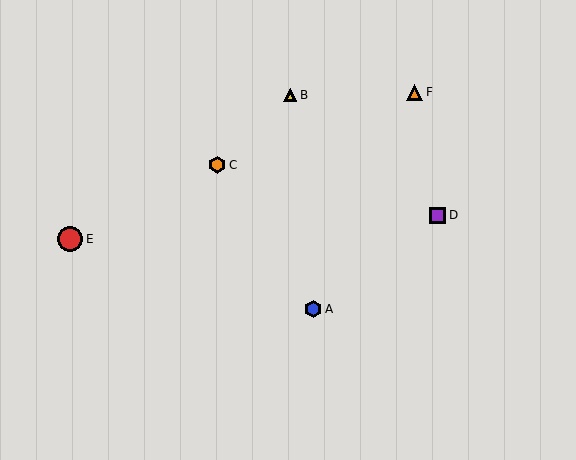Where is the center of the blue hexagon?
The center of the blue hexagon is at (313, 309).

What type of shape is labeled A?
Shape A is a blue hexagon.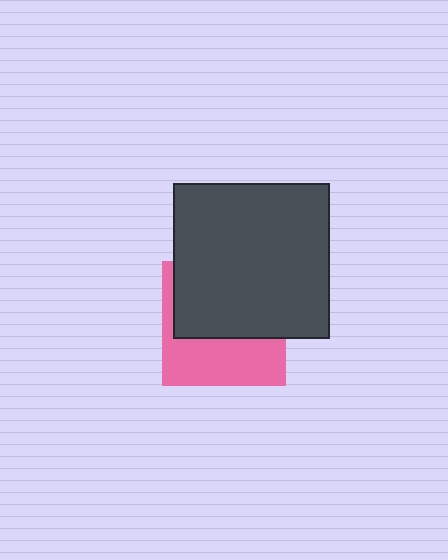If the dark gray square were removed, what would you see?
You would see the complete pink square.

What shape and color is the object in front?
The object in front is a dark gray square.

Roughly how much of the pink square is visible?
A small part of it is visible (roughly 43%).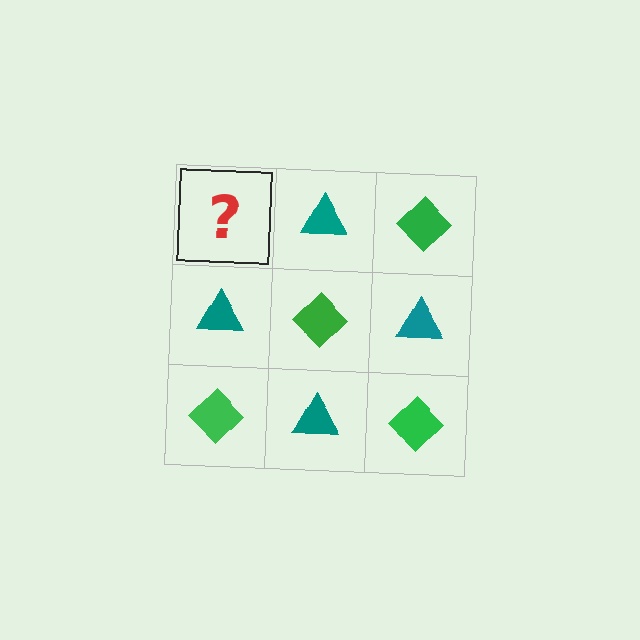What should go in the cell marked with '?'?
The missing cell should contain a green diamond.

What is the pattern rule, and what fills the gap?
The rule is that it alternates green diamond and teal triangle in a checkerboard pattern. The gap should be filled with a green diamond.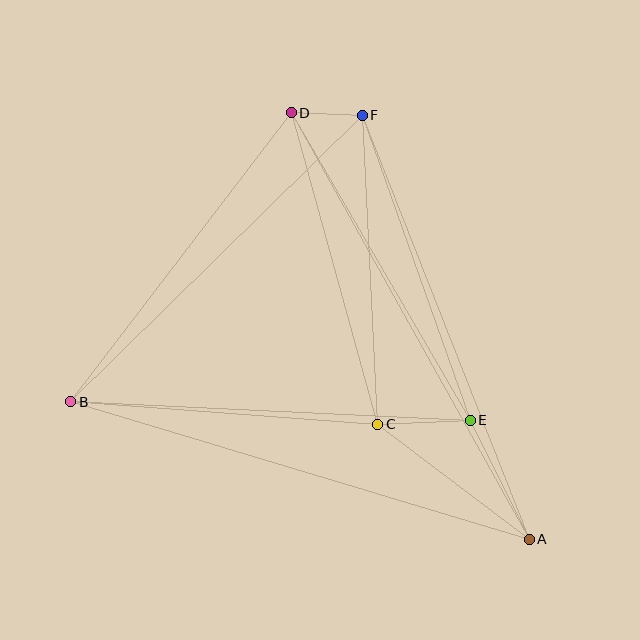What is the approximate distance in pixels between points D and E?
The distance between D and E is approximately 356 pixels.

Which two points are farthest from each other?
Points A and D are farthest from each other.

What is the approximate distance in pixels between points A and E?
The distance between A and E is approximately 133 pixels.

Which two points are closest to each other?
Points D and F are closest to each other.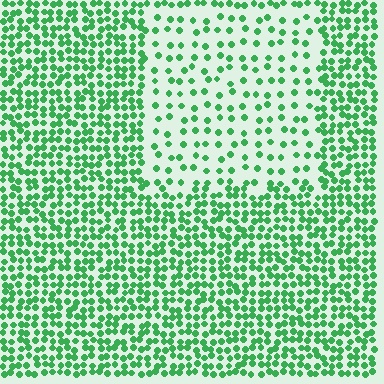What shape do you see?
I see a rectangle.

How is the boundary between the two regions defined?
The boundary is defined by a change in element density (approximately 2.4x ratio). All elements are the same color, size, and shape.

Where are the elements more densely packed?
The elements are more densely packed outside the rectangle boundary.